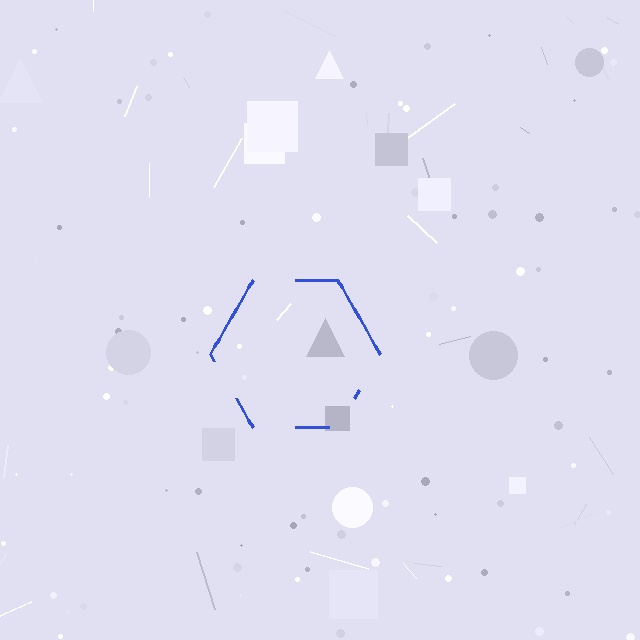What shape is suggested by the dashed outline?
The dashed outline suggests a hexagon.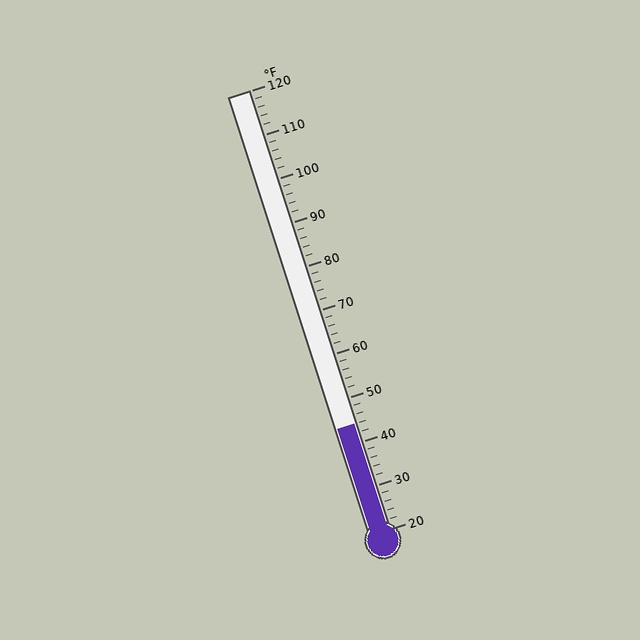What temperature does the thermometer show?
The thermometer shows approximately 44°F.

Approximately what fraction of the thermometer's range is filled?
The thermometer is filled to approximately 25% of its range.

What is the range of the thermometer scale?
The thermometer scale ranges from 20°F to 120°F.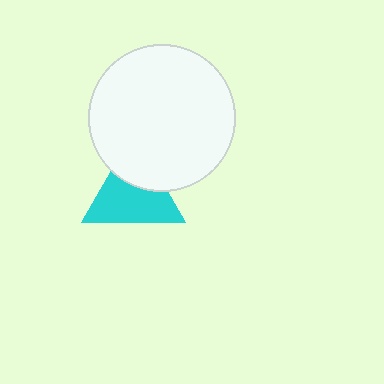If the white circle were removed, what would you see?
You would see the complete cyan triangle.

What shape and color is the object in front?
The object in front is a white circle.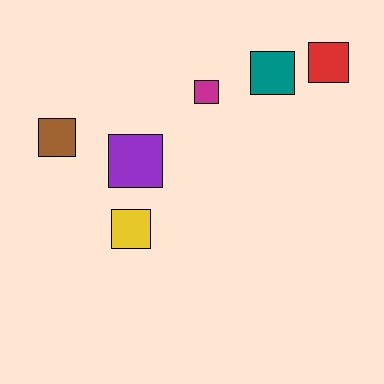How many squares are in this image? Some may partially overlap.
There are 6 squares.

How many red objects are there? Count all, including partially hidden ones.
There is 1 red object.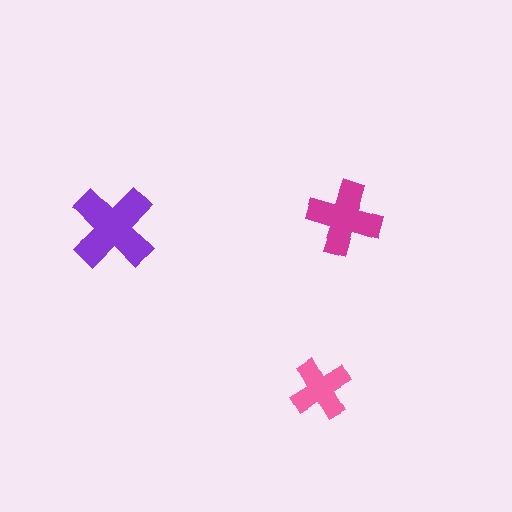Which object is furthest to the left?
The purple cross is leftmost.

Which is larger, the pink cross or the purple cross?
The purple one.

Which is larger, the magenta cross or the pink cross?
The magenta one.